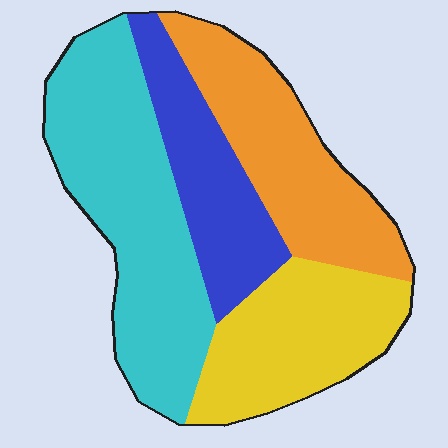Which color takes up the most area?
Cyan, at roughly 35%.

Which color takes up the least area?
Blue, at roughly 20%.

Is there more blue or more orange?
Orange.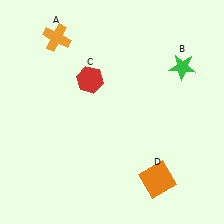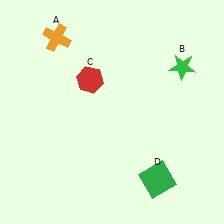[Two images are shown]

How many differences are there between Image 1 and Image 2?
There is 1 difference between the two images.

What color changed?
The square (D) changed from orange in Image 1 to green in Image 2.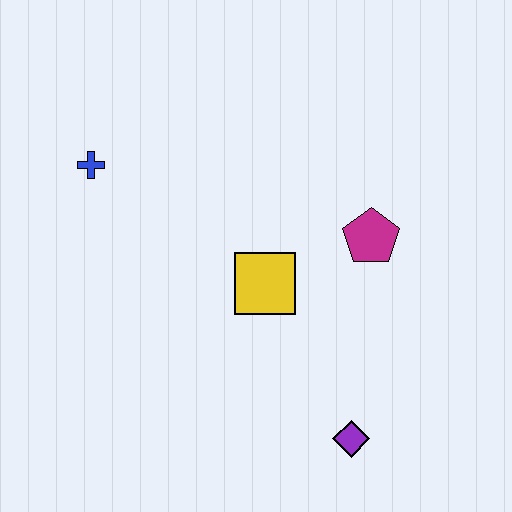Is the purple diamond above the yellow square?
No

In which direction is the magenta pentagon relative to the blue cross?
The magenta pentagon is to the right of the blue cross.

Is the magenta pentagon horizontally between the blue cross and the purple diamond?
No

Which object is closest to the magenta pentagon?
The yellow square is closest to the magenta pentagon.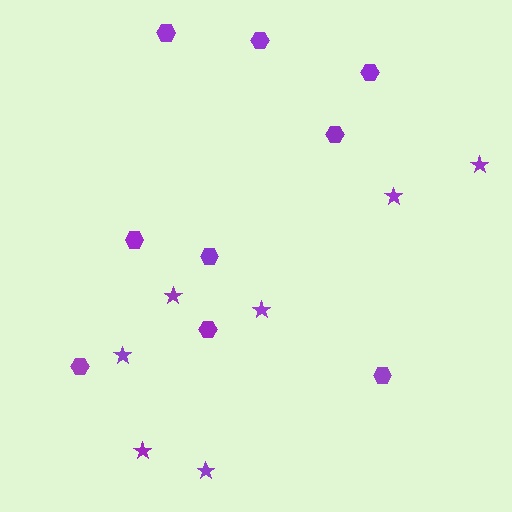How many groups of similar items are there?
There are 2 groups: one group of stars (7) and one group of hexagons (9).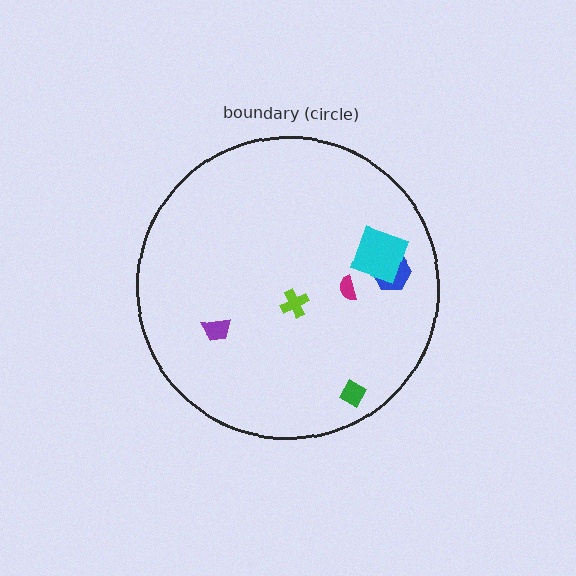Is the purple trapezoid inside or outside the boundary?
Inside.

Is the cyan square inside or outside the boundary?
Inside.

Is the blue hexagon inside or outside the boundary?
Inside.